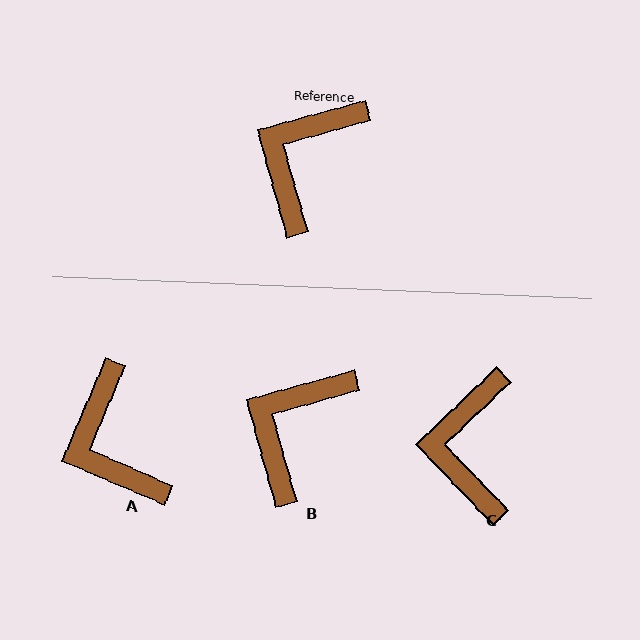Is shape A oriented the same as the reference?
No, it is off by about 51 degrees.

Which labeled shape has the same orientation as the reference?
B.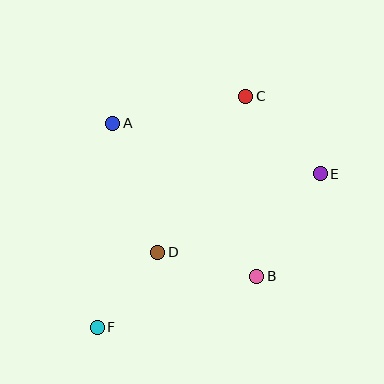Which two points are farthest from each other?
Points C and F are farthest from each other.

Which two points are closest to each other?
Points D and F are closest to each other.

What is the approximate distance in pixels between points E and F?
The distance between E and F is approximately 271 pixels.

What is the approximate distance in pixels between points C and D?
The distance between C and D is approximately 179 pixels.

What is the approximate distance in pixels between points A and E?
The distance between A and E is approximately 213 pixels.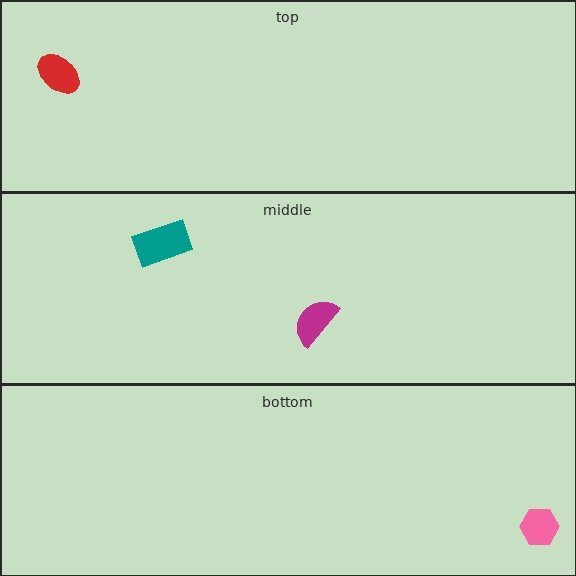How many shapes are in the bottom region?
1.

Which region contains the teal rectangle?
The middle region.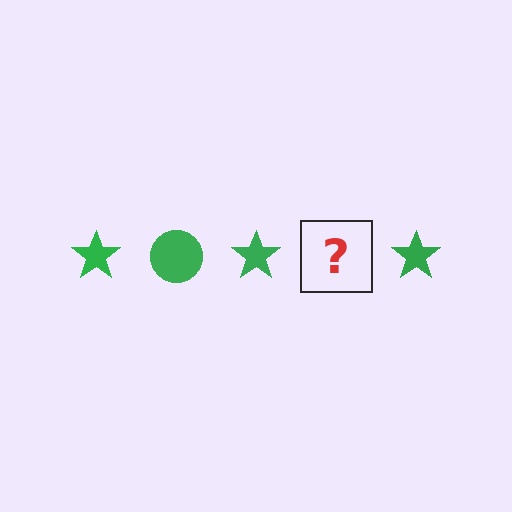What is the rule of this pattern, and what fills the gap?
The rule is that the pattern cycles through star, circle shapes in green. The gap should be filled with a green circle.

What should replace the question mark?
The question mark should be replaced with a green circle.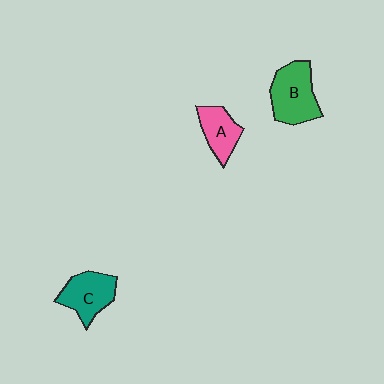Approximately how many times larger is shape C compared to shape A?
Approximately 1.3 times.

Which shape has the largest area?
Shape B (green).